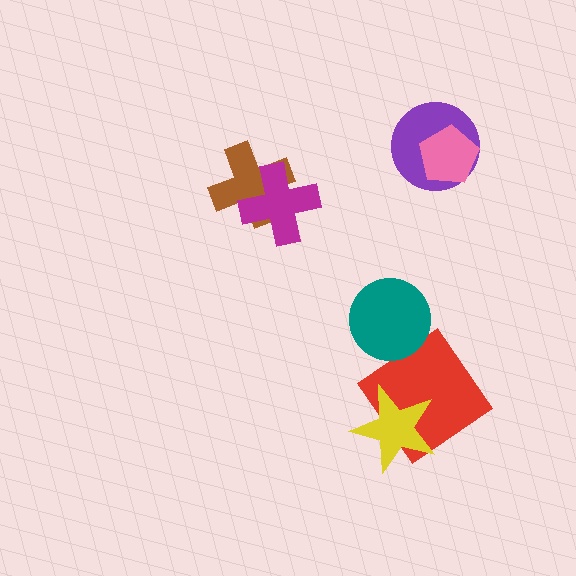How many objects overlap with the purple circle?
1 object overlaps with the purple circle.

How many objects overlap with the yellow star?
1 object overlaps with the yellow star.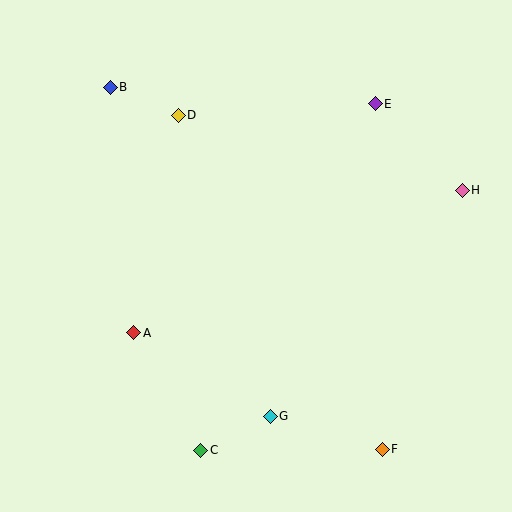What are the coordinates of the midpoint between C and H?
The midpoint between C and H is at (332, 320).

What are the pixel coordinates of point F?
Point F is at (382, 449).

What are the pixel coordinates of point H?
Point H is at (462, 190).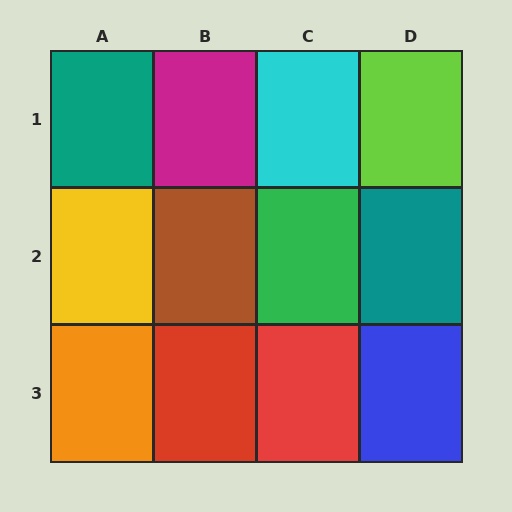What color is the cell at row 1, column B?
Magenta.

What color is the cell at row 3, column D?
Blue.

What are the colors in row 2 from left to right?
Yellow, brown, green, teal.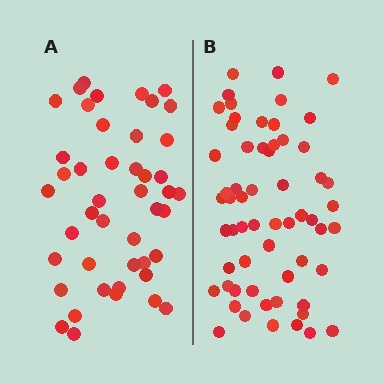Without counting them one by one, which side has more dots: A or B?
Region B (the right region) has more dots.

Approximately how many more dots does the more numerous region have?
Region B has approximately 15 more dots than region A.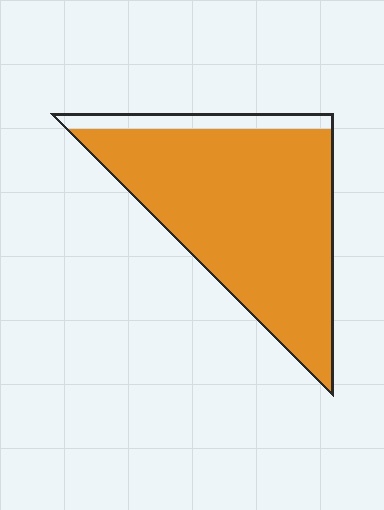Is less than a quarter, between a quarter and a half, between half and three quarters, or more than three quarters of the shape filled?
More than three quarters.